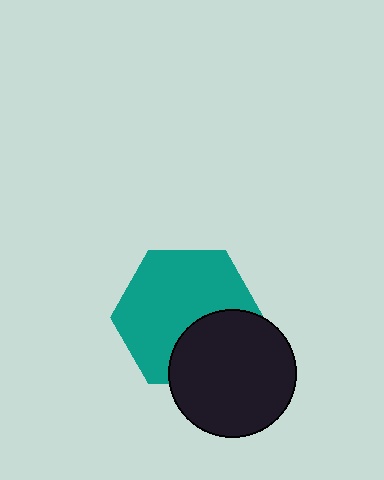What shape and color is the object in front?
The object in front is a black circle.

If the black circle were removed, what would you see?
You would see the complete teal hexagon.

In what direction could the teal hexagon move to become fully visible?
The teal hexagon could move up. That would shift it out from behind the black circle entirely.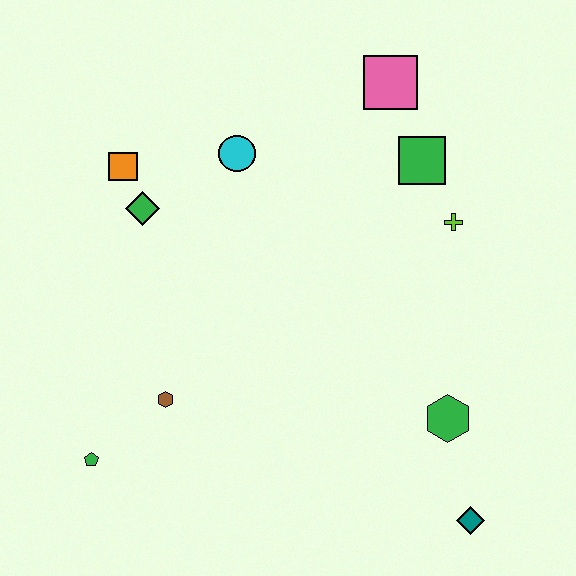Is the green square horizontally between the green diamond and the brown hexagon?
No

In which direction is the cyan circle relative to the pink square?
The cyan circle is to the left of the pink square.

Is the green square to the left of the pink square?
No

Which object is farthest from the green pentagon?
The pink square is farthest from the green pentagon.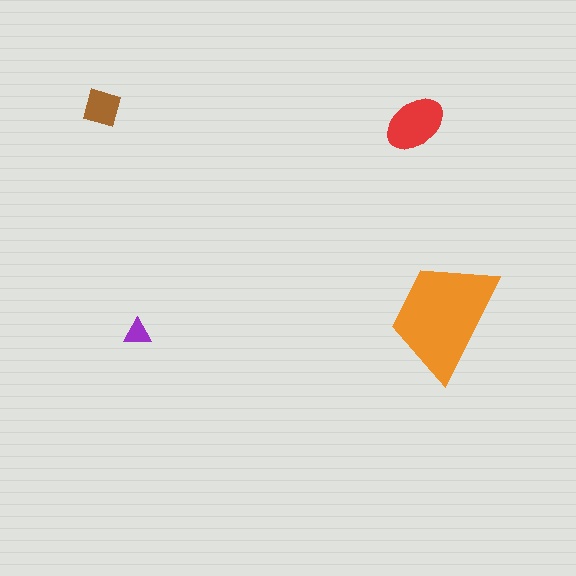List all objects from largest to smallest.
The orange trapezoid, the red ellipse, the brown square, the purple triangle.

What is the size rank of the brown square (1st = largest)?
3rd.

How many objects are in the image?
There are 4 objects in the image.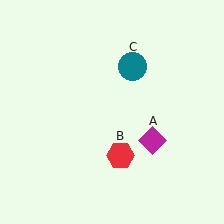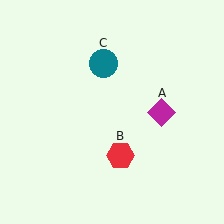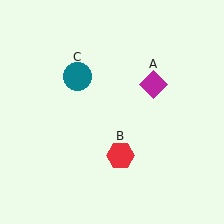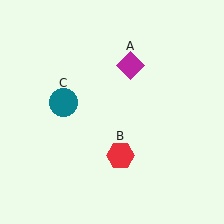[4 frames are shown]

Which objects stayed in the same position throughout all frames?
Red hexagon (object B) remained stationary.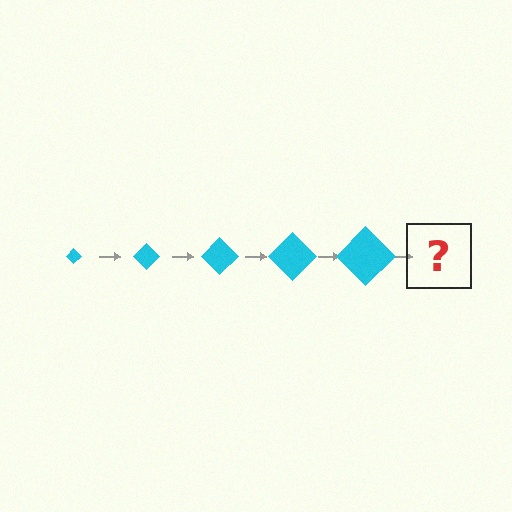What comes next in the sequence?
The next element should be a cyan diamond, larger than the previous one.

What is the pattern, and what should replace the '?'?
The pattern is that the diamond gets progressively larger each step. The '?' should be a cyan diamond, larger than the previous one.